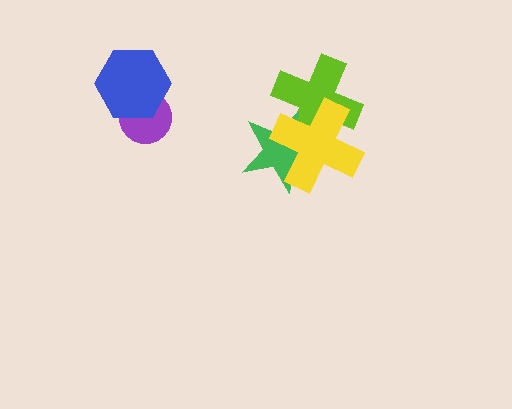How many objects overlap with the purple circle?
1 object overlaps with the purple circle.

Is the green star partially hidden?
Yes, it is partially covered by another shape.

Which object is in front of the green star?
The yellow cross is in front of the green star.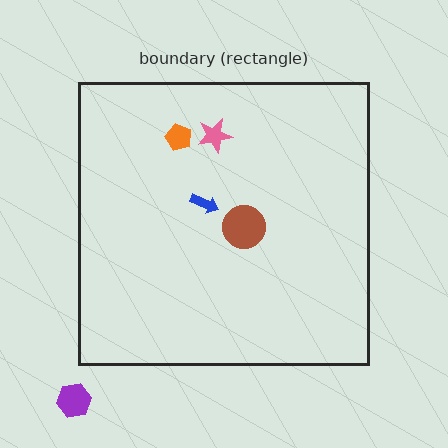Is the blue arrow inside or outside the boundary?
Inside.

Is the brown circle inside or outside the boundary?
Inside.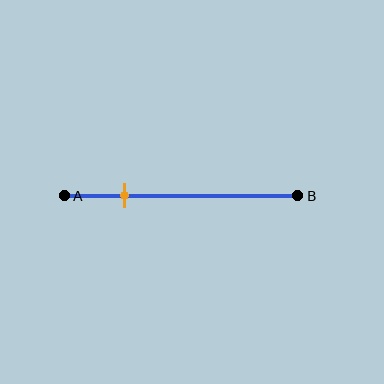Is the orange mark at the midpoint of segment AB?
No, the mark is at about 25% from A, not at the 50% midpoint.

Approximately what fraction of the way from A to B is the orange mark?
The orange mark is approximately 25% of the way from A to B.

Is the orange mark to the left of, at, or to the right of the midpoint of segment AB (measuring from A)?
The orange mark is to the left of the midpoint of segment AB.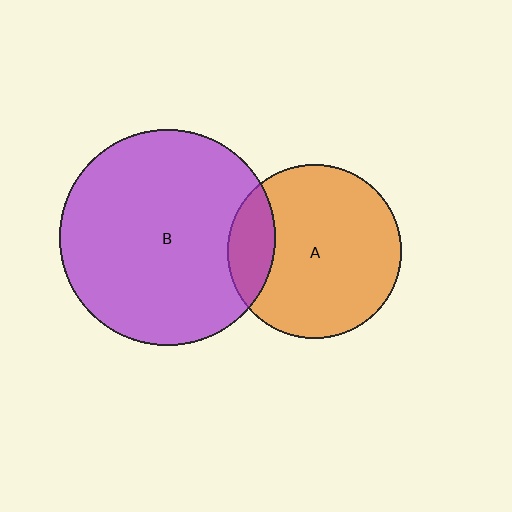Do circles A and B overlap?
Yes.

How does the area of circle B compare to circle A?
Approximately 1.6 times.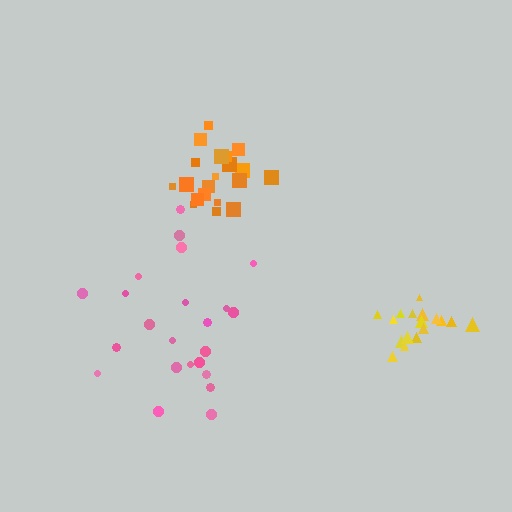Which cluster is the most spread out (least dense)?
Pink.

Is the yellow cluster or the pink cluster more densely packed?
Yellow.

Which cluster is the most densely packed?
Yellow.